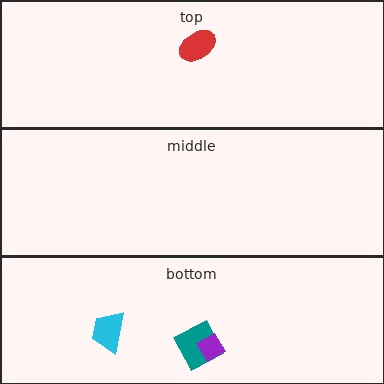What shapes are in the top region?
The red ellipse.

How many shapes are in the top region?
1.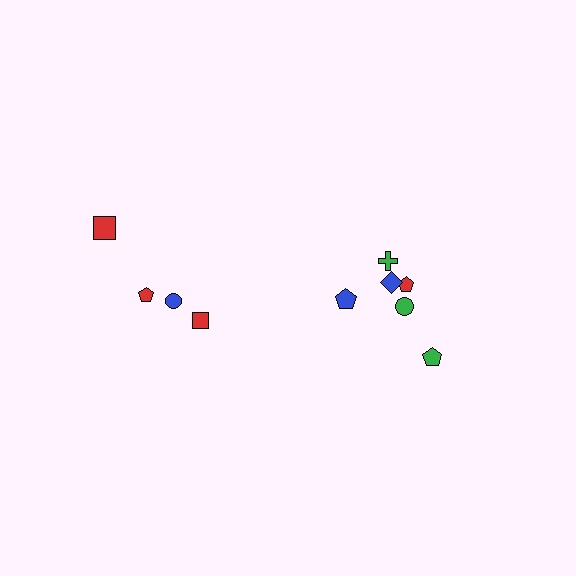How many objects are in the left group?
There are 4 objects.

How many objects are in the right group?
There are 6 objects.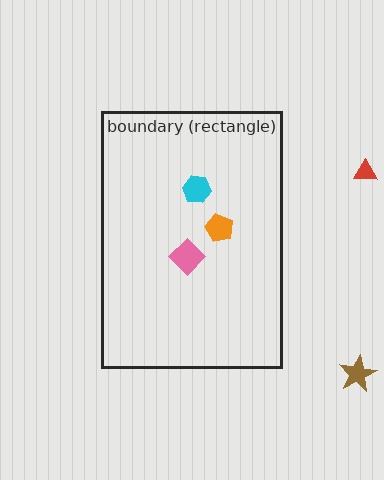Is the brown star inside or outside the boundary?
Outside.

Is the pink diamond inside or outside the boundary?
Inside.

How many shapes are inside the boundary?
3 inside, 2 outside.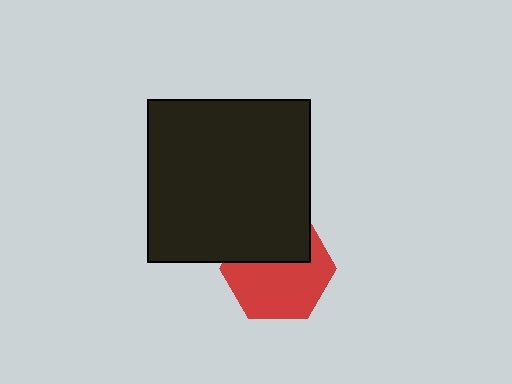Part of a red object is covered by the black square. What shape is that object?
It is a hexagon.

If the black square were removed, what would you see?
You would see the complete red hexagon.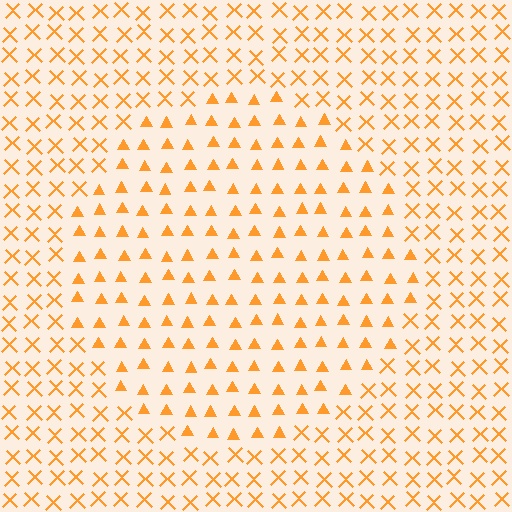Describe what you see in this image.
The image is filled with small orange elements arranged in a uniform grid. A circle-shaped region contains triangles, while the surrounding area contains X marks. The boundary is defined purely by the change in element shape.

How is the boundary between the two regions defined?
The boundary is defined by a change in element shape: triangles inside vs. X marks outside. All elements share the same color and spacing.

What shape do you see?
I see a circle.